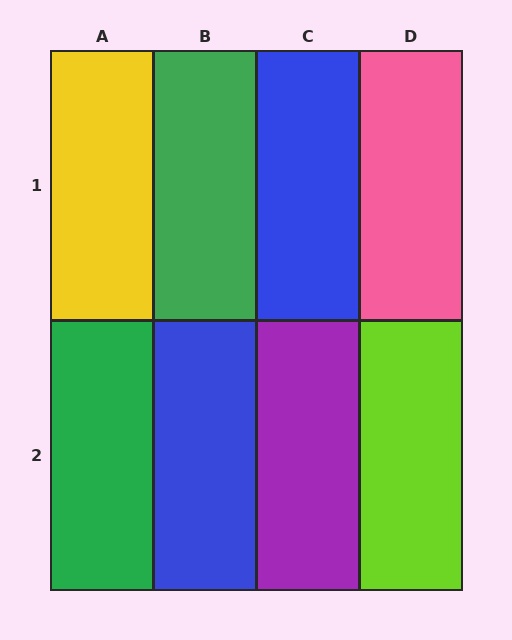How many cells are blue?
2 cells are blue.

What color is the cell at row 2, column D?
Lime.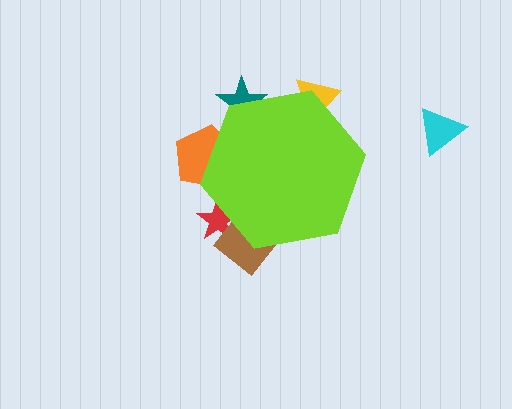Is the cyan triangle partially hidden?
No, the cyan triangle is fully visible.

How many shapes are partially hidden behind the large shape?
5 shapes are partially hidden.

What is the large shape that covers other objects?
A lime hexagon.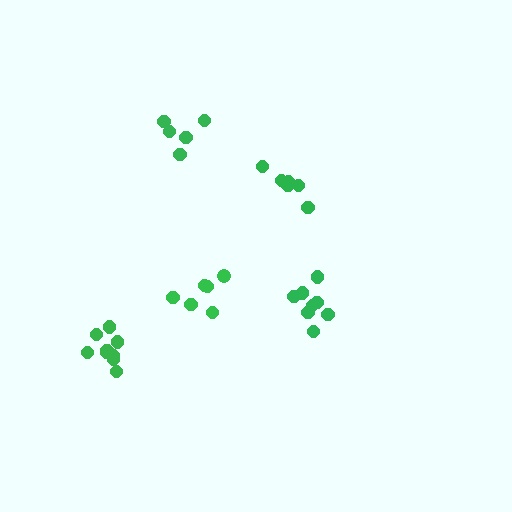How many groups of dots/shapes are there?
There are 5 groups.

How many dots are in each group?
Group 1: 8 dots, Group 2: 6 dots, Group 3: 6 dots, Group 4: 10 dots, Group 5: 5 dots (35 total).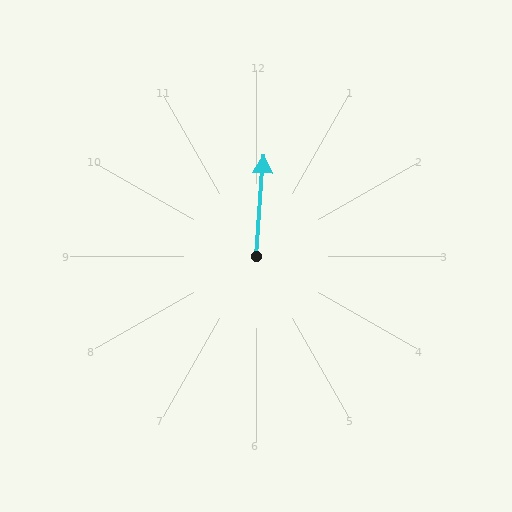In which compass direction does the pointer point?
North.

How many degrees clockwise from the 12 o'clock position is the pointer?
Approximately 4 degrees.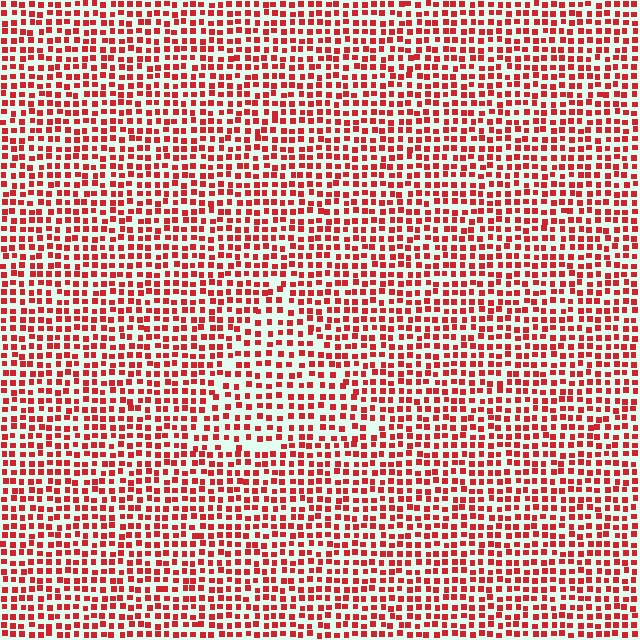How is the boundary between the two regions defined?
The boundary is defined by a change in element density (approximately 1.4x ratio). All elements are the same color, size, and shape.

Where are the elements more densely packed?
The elements are more densely packed outside the triangle boundary.